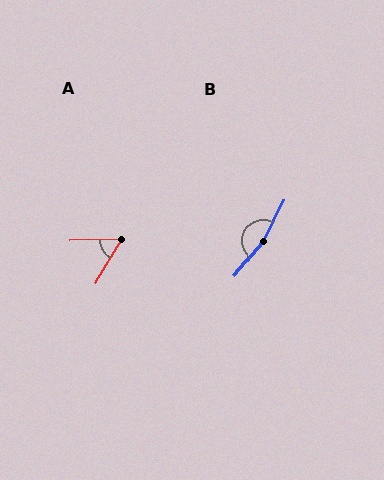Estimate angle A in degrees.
Approximately 57 degrees.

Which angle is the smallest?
A, at approximately 57 degrees.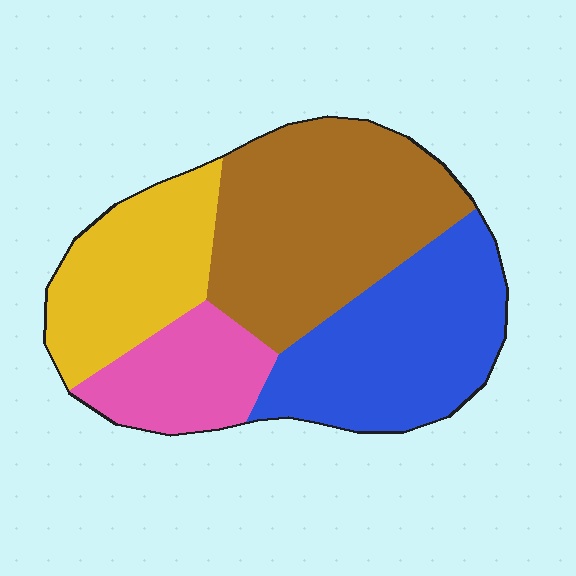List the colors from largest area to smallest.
From largest to smallest: brown, blue, yellow, pink.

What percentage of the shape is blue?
Blue covers around 30% of the shape.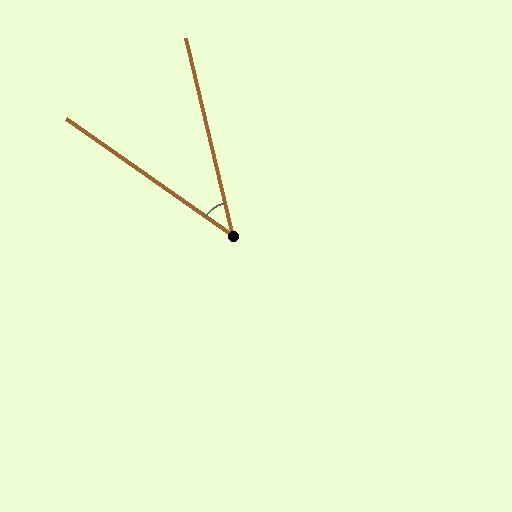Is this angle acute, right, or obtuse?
It is acute.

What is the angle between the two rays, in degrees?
Approximately 42 degrees.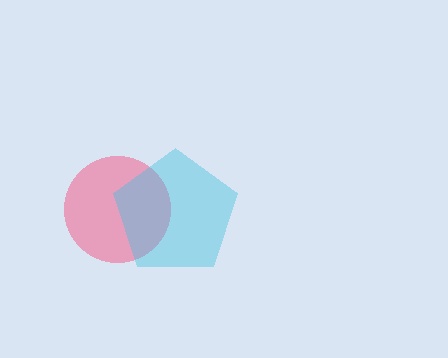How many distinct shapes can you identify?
There are 2 distinct shapes: a pink circle, a cyan pentagon.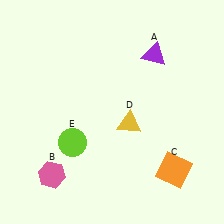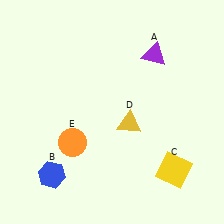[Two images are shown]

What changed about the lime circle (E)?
In Image 1, E is lime. In Image 2, it changed to orange.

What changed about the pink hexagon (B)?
In Image 1, B is pink. In Image 2, it changed to blue.